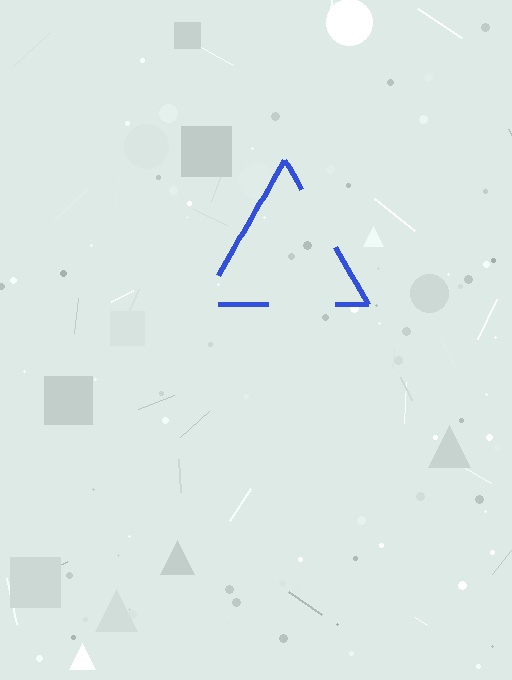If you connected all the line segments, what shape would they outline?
They would outline a triangle.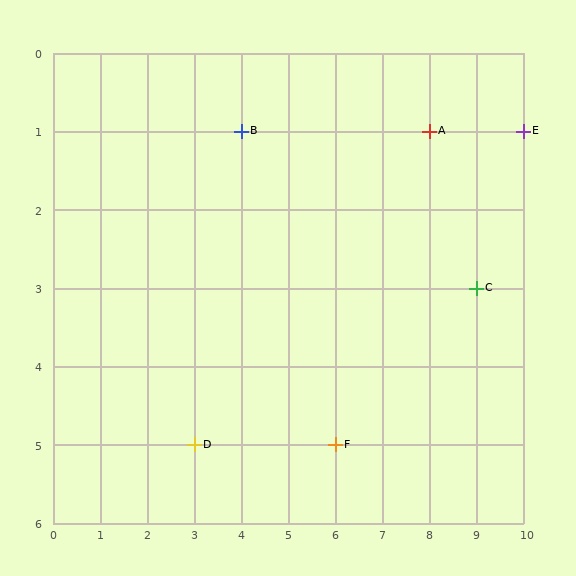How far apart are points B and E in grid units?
Points B and E are 6 columns apart.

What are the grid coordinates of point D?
Point D is at grid coordinates (3, 5).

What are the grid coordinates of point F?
Point F is at grid coordinates (6, 5).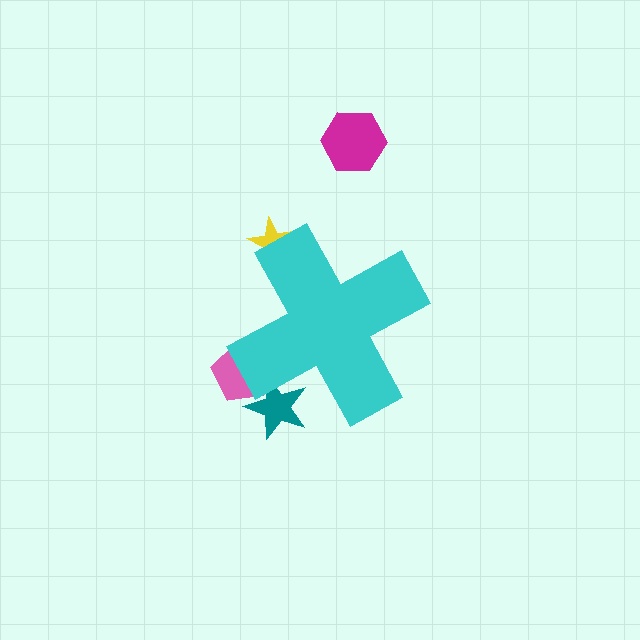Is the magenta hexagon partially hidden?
No, the magenta hexagon is fully visible.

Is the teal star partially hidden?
Yes, the teal star is partially hidden behind the cyan cross.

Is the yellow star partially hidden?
Yes, the yellow star is partially hidden behind the cyan cross.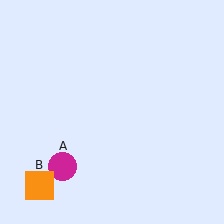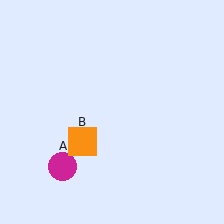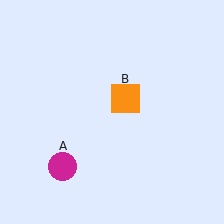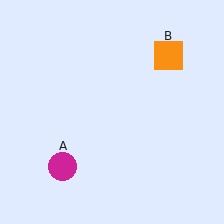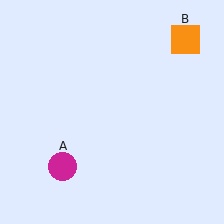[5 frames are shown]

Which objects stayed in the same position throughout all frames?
Magenta circle (object A) remained stationary.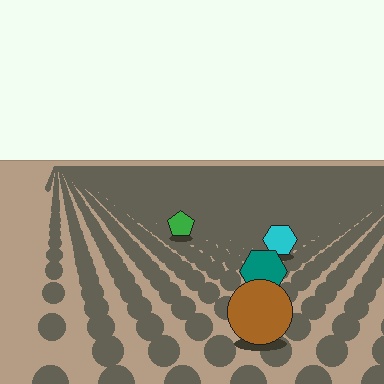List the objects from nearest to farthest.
From nearest to farthest: the brown circle, the teal hexagon, the cyan hexagon, the green pentagon.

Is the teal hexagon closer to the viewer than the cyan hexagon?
Yes. The teal hexagon is closer — you can tell from the texture gradient: the ground texture is coarser near it.